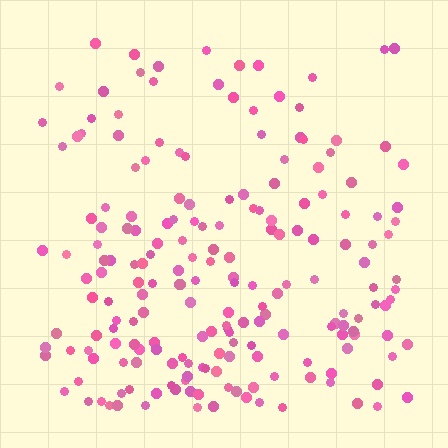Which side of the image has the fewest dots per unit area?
The top.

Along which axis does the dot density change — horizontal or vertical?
Vertical.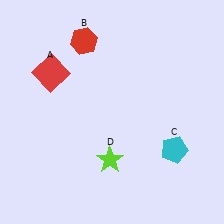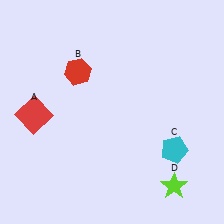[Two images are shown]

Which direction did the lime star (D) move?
The lime star (D) moved right.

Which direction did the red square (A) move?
The red square (A) moved down.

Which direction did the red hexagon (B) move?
The red hexagon (B) moved down.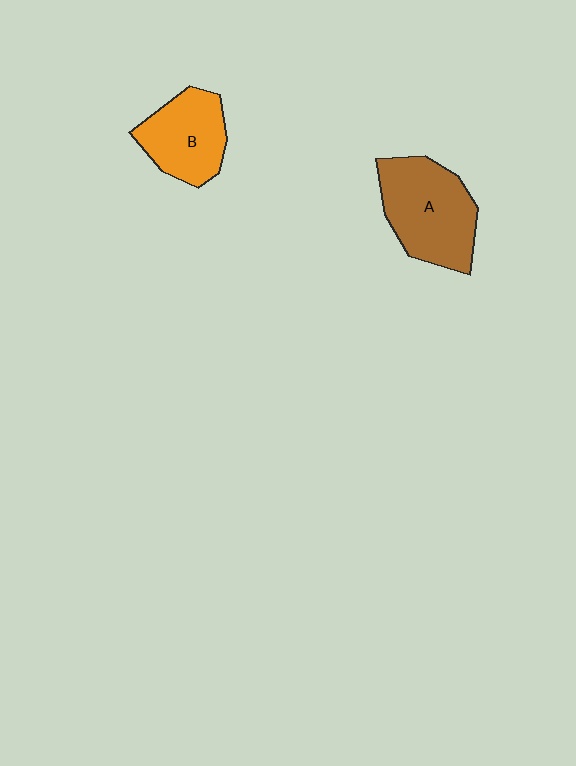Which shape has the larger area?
Shape A (brown).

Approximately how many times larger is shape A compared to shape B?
Approximately 1.3 times.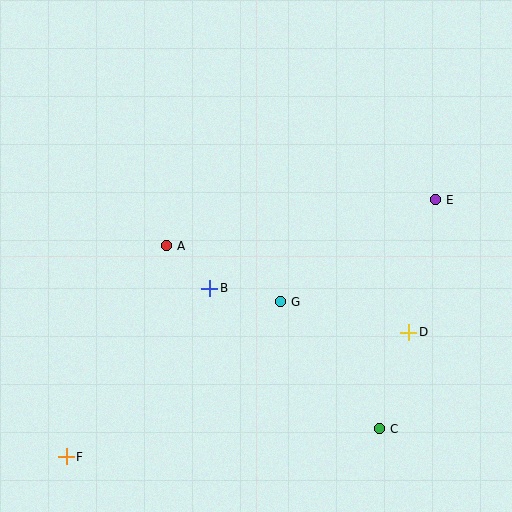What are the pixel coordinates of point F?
Point F is at (66, 457).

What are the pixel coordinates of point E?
Point E is at (436, 200).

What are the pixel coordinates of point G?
Point G is at (280, 302).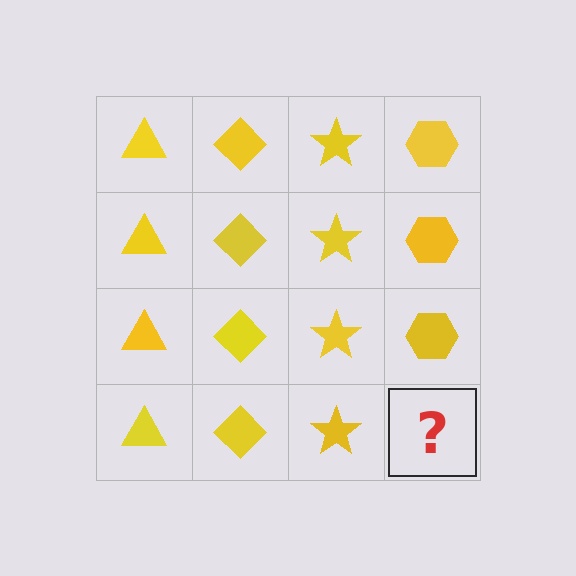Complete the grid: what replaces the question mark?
The question mark should be replaced with a yellow hexagon.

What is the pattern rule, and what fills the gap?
The rule is that each column has a consistent shape. The gap should be filled with a yellow hexagon.